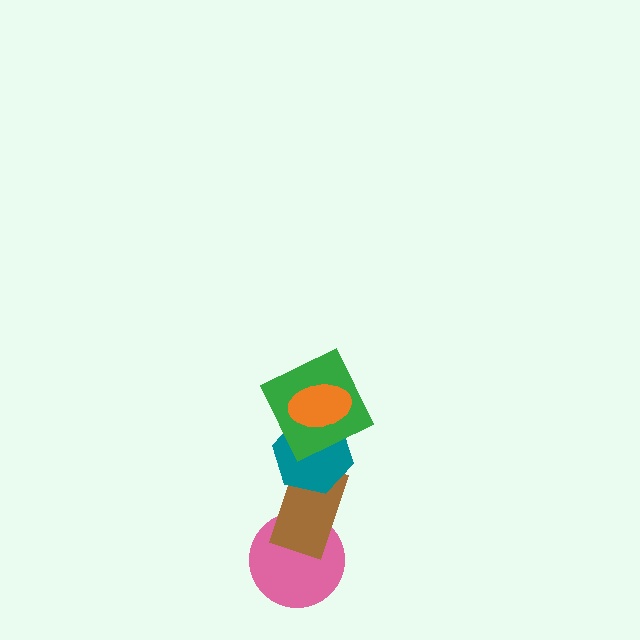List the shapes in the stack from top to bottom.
From top to bottom: the orange ellipse, the green square, the teal hexagon, the brown rectangle, the pink circle.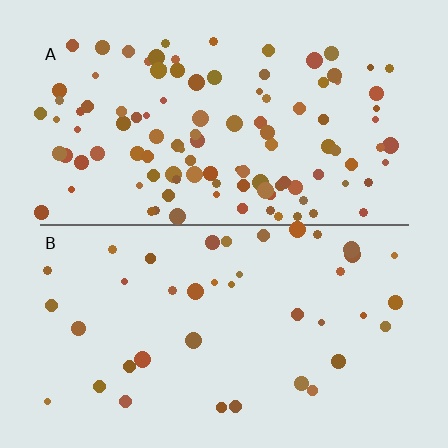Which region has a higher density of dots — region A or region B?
A (the top).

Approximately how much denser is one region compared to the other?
Approximately 2.7× — region A over region B.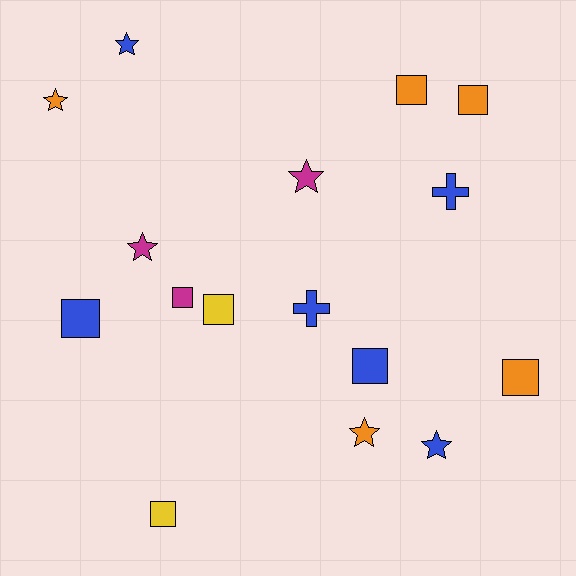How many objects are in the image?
There are 16 objects.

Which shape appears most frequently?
Square, with 8 objects.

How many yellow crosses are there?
There are no yellow crosses.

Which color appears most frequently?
Blue, with 6 objects.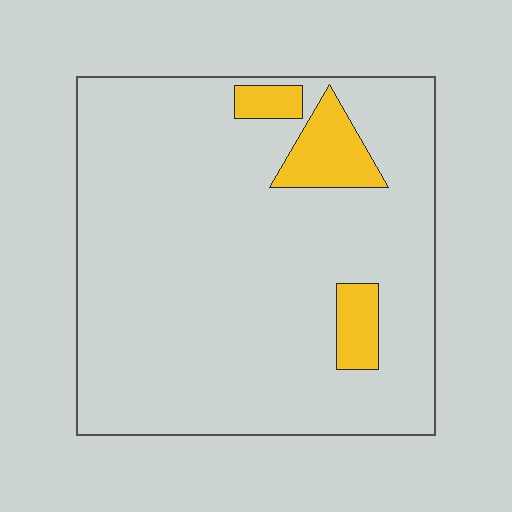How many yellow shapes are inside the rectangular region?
3.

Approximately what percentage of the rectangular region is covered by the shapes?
Approximately 10%.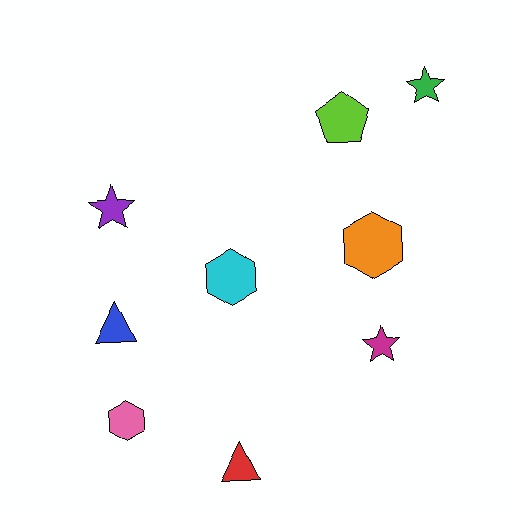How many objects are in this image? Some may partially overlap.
There are 9 objects.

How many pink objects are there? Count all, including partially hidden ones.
There is 1 pink object.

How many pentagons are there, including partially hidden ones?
There is 1 pentagon.